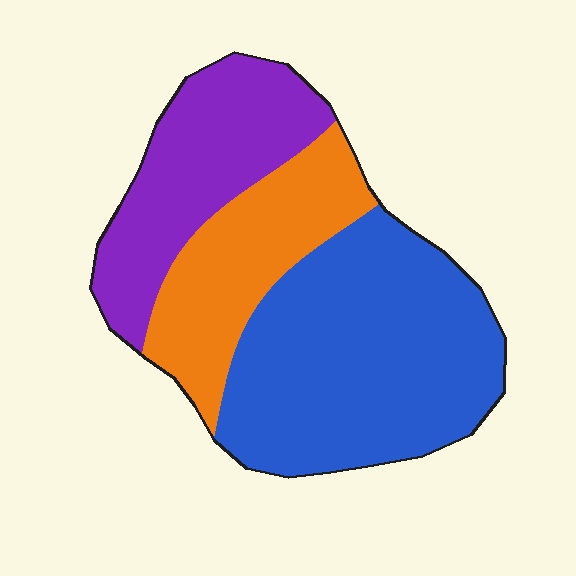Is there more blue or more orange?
Blue.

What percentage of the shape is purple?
Purple covers roughly 25% of the shape.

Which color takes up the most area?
Blue, at roughly 50%.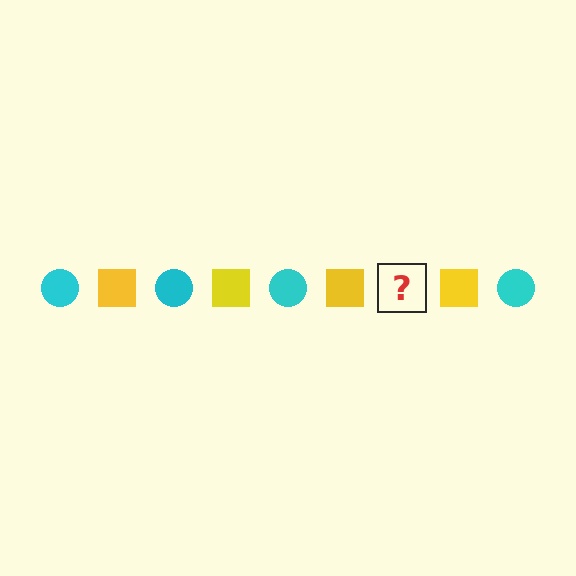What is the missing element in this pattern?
The missing element is a cyan circle.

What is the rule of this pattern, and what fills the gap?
The rule is that the pattern alternates between cyan circle and yellow square. The gap should be filled with a cyan circle.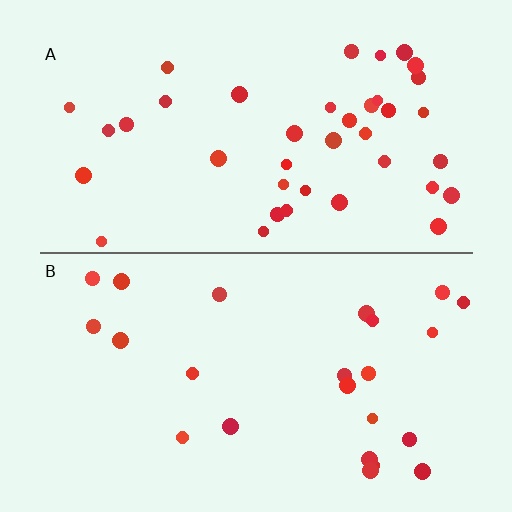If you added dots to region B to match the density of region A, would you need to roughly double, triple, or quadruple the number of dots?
Approximately double.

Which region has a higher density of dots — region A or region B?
A (the top).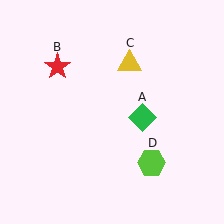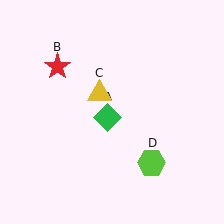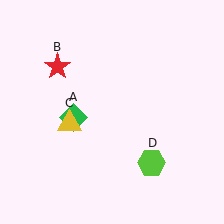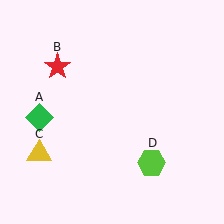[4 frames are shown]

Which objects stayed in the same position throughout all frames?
Red star (object B) and lime hexagon (object D) remained stationary.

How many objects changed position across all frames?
2 objects changed position: green diamond (object A), yellow triangle (object C).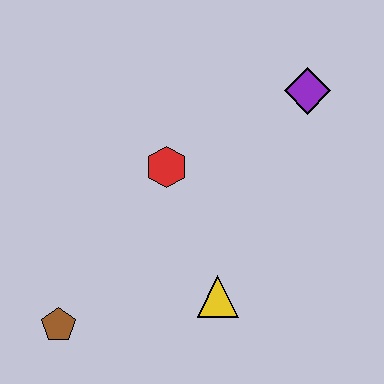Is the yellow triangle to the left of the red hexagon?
No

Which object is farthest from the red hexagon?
The brown pentagon is farthest from the red hexagon.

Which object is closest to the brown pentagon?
The yellow triangle is closest to the brown pentagon.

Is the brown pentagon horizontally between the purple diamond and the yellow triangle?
No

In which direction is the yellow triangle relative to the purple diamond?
The yellow triangle is below the purple diamond.